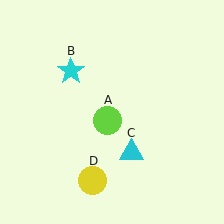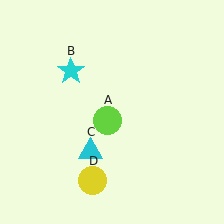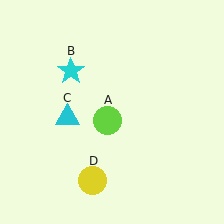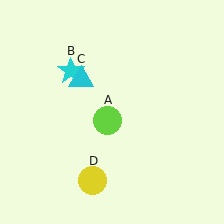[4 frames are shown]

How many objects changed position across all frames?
1 object changed position: cyan triangle (object C).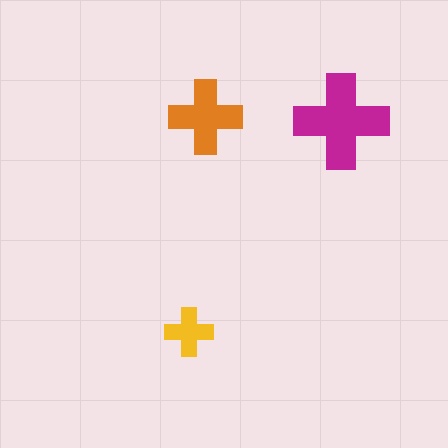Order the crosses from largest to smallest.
the magenta one, the orange one, the yellow one.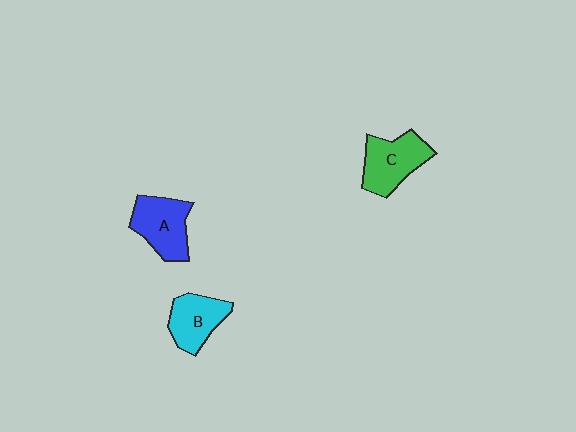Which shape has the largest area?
Shape C (green).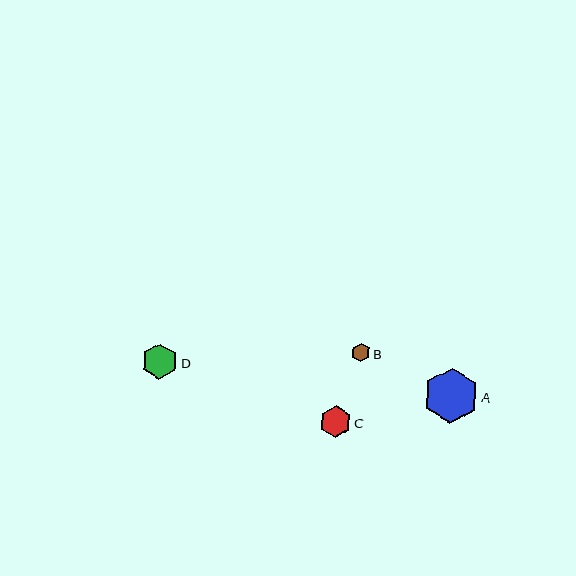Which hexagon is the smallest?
Hexagon B is the smallest with a size of approximately 19 pixels.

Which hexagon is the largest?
Hexagon A is the largest with a size of approximately 55 pixels.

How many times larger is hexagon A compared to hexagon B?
Hexagon A is approximately 3.0 times the size of hexagon B.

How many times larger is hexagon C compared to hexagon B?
Hexagon C is approximately 1.7 times the size of hexagon B.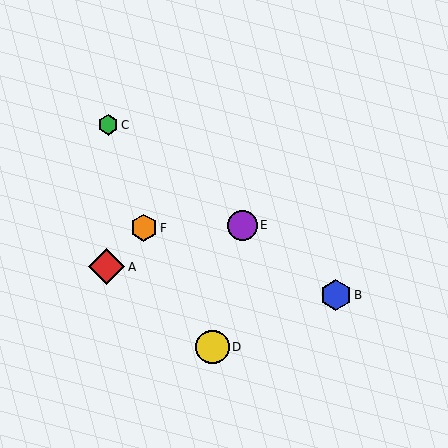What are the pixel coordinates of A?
Object A is at (107, 267).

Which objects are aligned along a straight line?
Objects B, C, E are aligned along a straight line.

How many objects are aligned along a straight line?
3 objects (B, C, E) are aligned along a straight line.